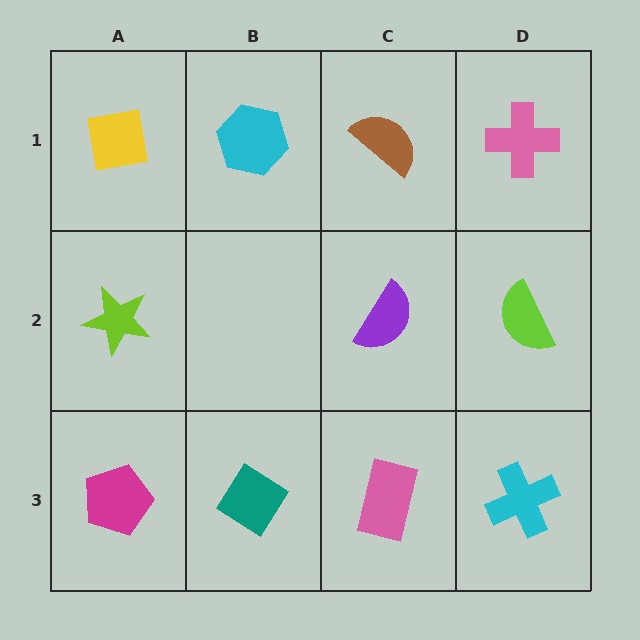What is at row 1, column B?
A cyan hexagon.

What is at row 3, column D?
A cyan cross.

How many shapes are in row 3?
4 shapes.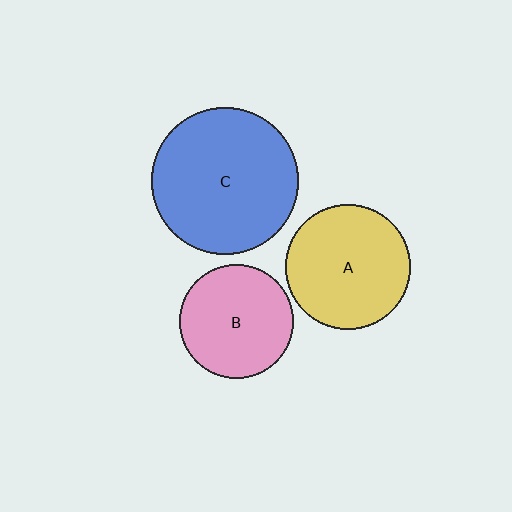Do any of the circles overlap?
No, none of the circles overlap.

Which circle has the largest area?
Circle C (blue).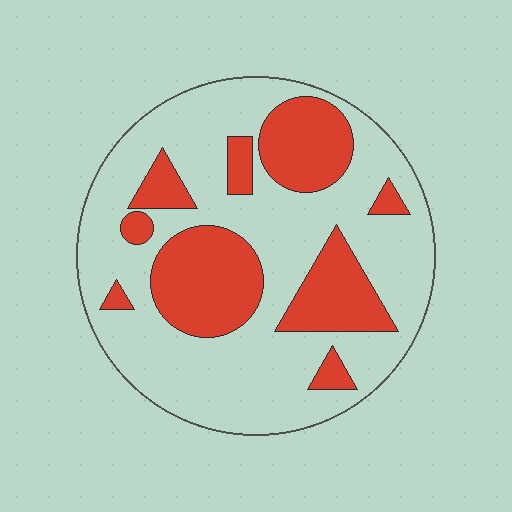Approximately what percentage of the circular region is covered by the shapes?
Approximately 30%.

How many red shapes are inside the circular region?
9.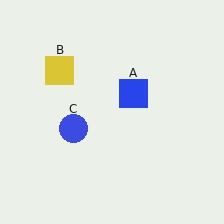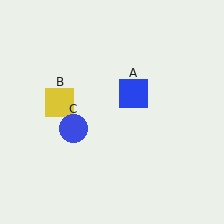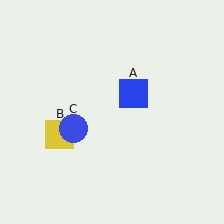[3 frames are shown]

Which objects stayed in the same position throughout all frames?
Blue square (object A) and blue circle (object C) remained stationary.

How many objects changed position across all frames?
1 object changed position: yellow square (object B).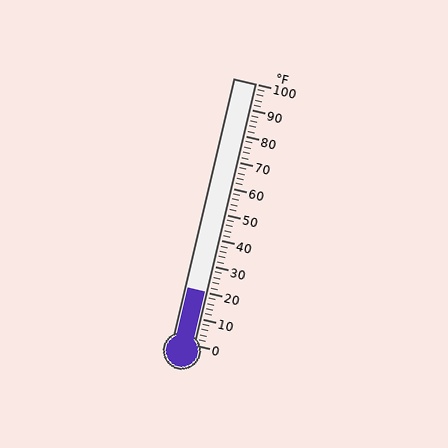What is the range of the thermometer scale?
The thermometer scale ranges from 0°F to 100°F.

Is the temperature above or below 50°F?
The temperature is below 50°F.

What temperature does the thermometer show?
The thermometer shows approximately 20°F.